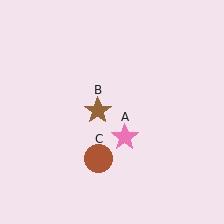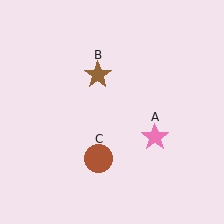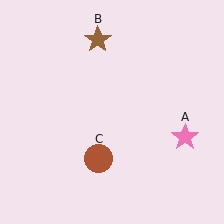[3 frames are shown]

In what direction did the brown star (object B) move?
The brown star (object B) moved up.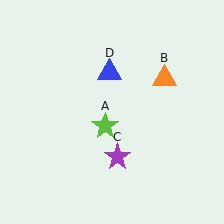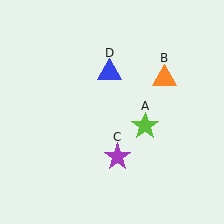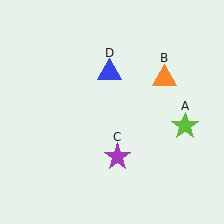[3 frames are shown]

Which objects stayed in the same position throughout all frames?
Orange triangle (object B) and purple star (object C) and blue triangle (object D) remained stationary.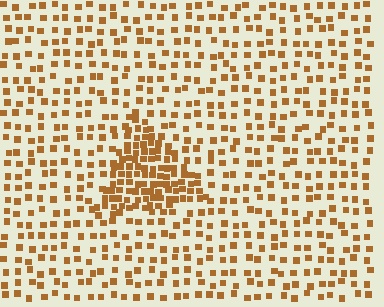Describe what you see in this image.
The image contains small brown elements arranged at two different densities. A triangle-shaped region is visible where the elements are more densely packed than the surrounding area.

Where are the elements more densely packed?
The elements are more densely packed inside the triangle boundary.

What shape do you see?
I see a triangle.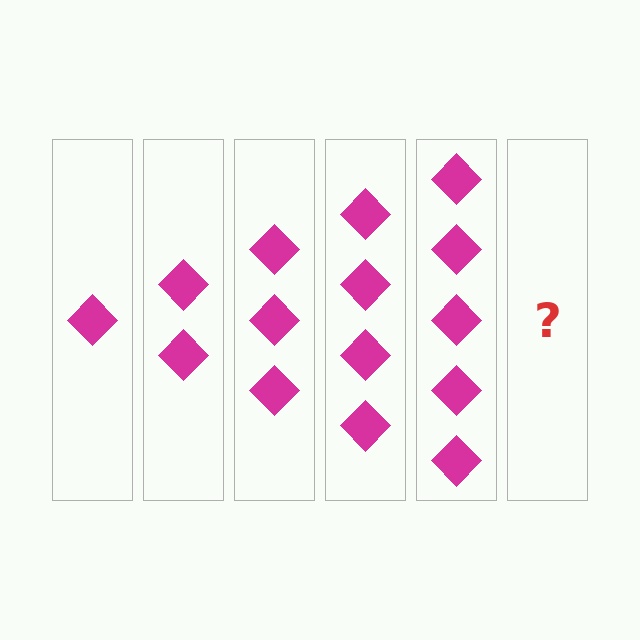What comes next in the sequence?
The next element should be 6 diamonds.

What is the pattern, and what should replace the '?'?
The pattern is that each step adds one more diamond. The '?' should be 6 diamonds.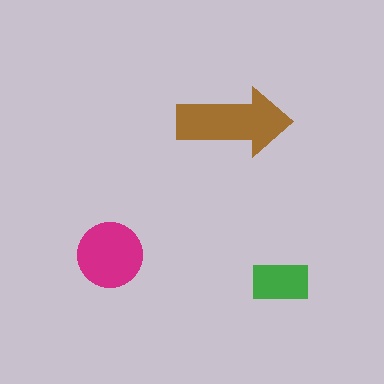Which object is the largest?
The brown arrow.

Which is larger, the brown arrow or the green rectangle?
The brown arrow.